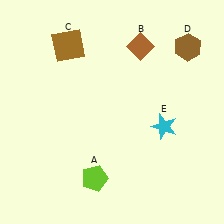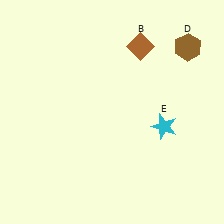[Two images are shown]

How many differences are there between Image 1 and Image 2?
There are 2 differences between the two images.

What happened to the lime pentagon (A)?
The lime pentagon (A) was removed in Image 2. It was in the bottom-left area of Image 1.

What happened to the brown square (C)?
The brown square (C) was removed in Image 2. It was in the top-left area of Image 1.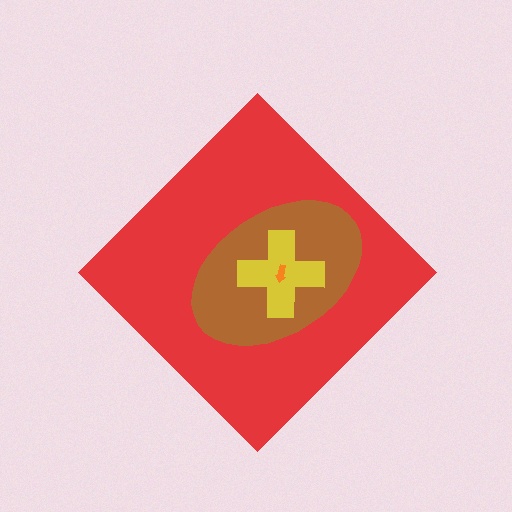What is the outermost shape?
The red diamond.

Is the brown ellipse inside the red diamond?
Yes.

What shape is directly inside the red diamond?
The brown ellipse.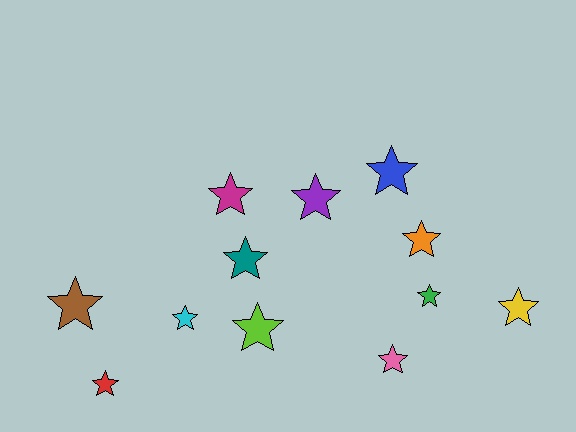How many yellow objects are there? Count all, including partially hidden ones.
There is 1 yellow object.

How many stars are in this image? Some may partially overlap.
There are 12 stars.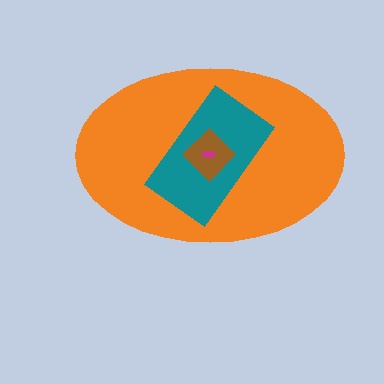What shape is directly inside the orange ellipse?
The teal rectangle.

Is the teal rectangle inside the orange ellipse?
Yes.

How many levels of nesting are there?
4.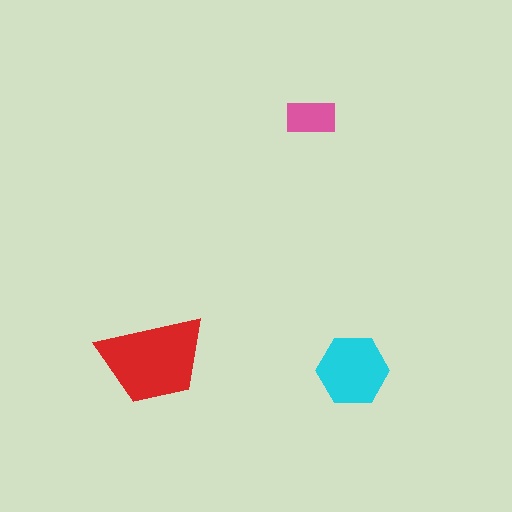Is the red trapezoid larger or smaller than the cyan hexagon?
Larger.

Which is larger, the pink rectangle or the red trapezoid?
The red trapezoid.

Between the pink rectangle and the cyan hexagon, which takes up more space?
The cyan hexagon.